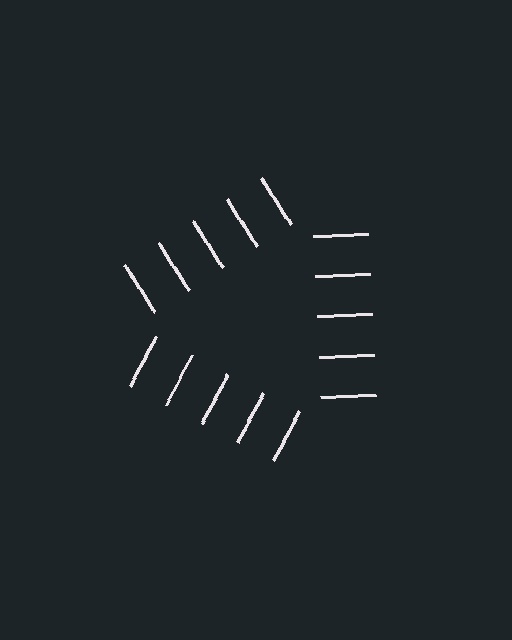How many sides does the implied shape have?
3 sides — the line-ends trace a triangle.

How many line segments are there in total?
15 — 5 along each of the 3 edges.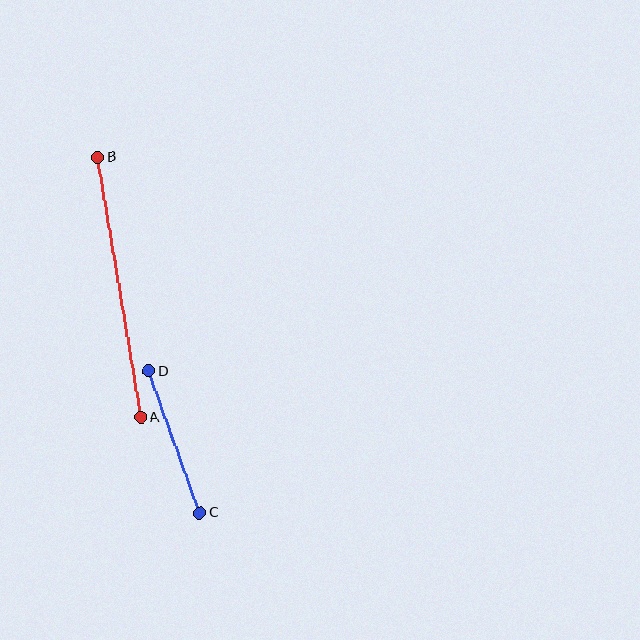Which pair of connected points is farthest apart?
Points A and B are farthest apart.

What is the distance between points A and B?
The distance is approximately 264 pixels.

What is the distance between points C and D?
The distance is approximately 151 pixels.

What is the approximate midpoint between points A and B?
The midpoint is at approximately (119, 287) pixels.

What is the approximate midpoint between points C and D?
The midpoint is at approximately (174, 442) pixels.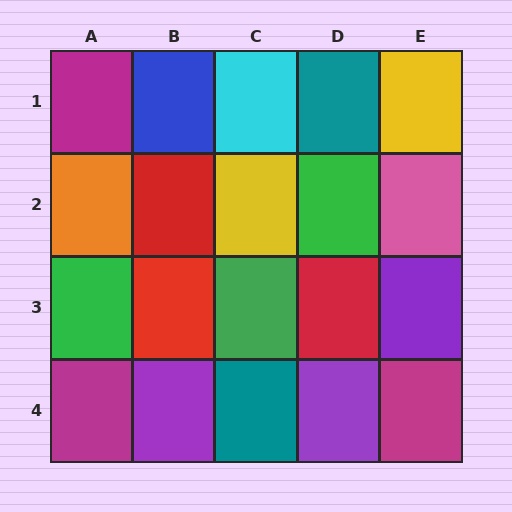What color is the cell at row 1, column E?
Yellow.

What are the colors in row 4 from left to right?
Magenta, purple, teal, purple, magenta.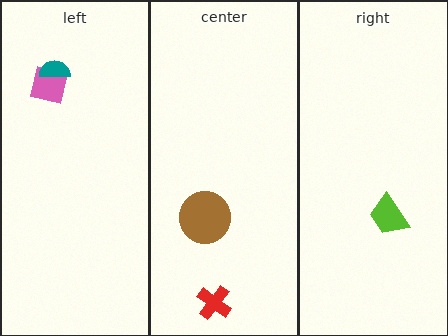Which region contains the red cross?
The center region.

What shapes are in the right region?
The lime trapezoid.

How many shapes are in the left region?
2.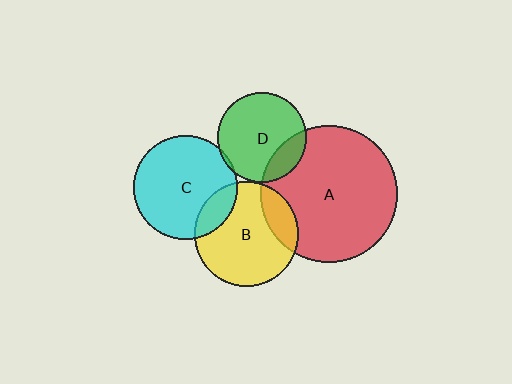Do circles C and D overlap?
Yes.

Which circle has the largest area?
Circle A (red).